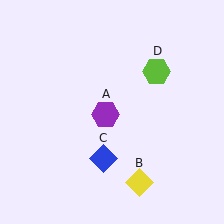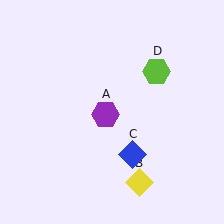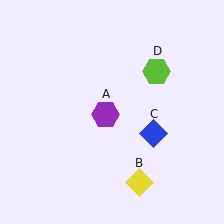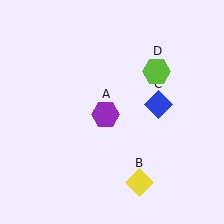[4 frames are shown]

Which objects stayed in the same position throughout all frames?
Purple hexagon (object A) and yellow diamond (object B) and lime hexagon (object D) remained stationary.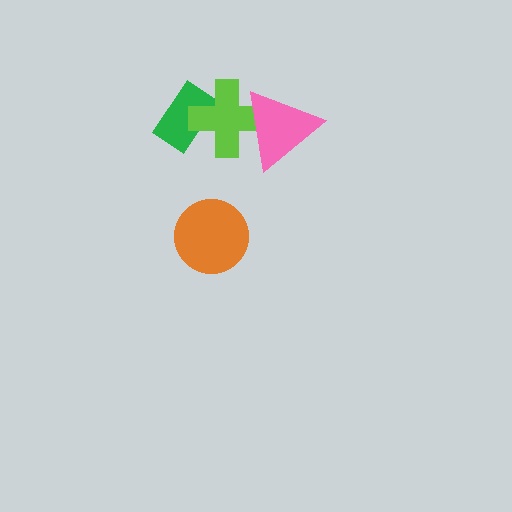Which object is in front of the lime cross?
The pink triangle is in front of the lime cross.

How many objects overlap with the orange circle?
0 objects overlap with the orange circle.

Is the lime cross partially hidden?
Yes, it is partially covered by another shape.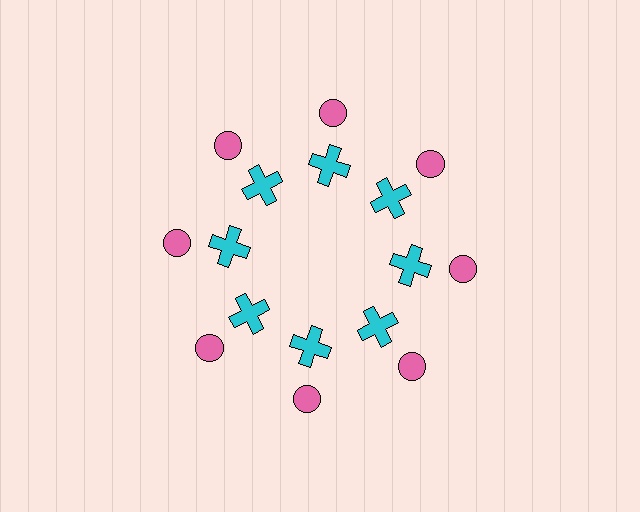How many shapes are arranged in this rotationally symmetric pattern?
There are 16 shapes, arranged in 8 groups of 2.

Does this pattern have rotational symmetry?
Yes, this pattern has 8-fold rotational symmetry. It looks the same after rotating 45 degrees around the center.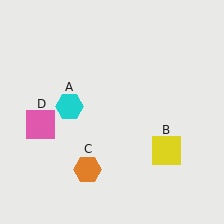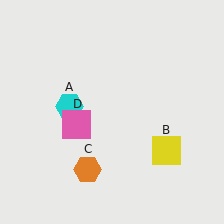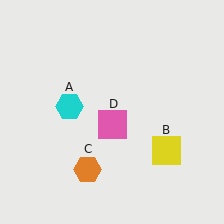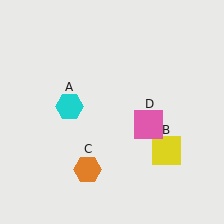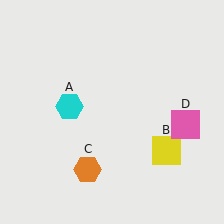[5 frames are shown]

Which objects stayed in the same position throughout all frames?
Cyan hexagon (object A) and yellow square (object B) and orange hexagon (object C) remained stationary.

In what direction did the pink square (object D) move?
The pink square (object D) moved right.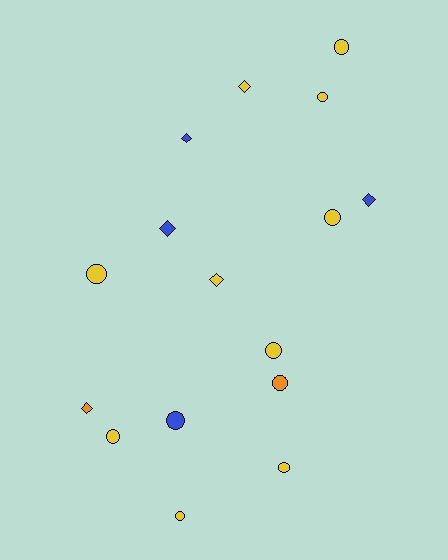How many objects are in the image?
There are 16 objects.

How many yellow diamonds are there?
There are 2 yellow diamonds.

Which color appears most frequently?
Yellow, with 10 objects.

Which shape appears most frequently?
Circle, with 10 objects.